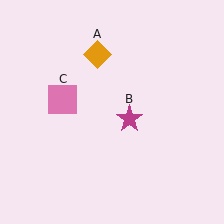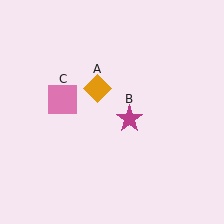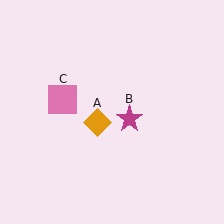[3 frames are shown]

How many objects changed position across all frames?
1 object changed position: orange diamond (object A).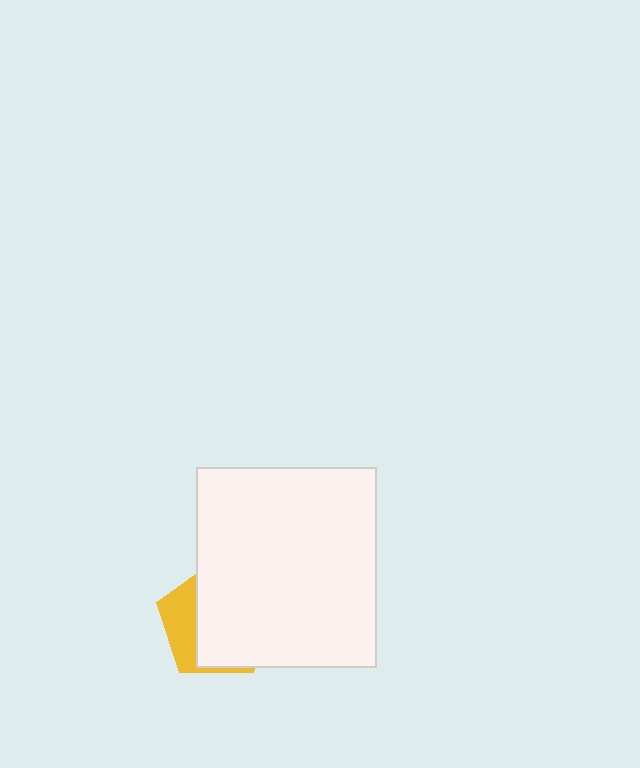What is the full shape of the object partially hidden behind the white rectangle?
The partially hidden object is a yellow pentagon.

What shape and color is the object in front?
The object in front is a white rectangle.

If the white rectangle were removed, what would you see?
You would see the complete yellow pentagon.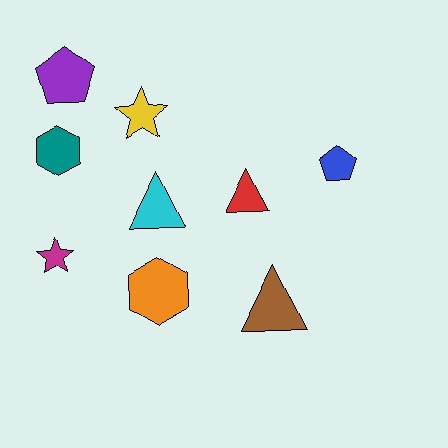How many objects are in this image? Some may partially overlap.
There are 9 objects.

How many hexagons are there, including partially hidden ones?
There are 2 hexagons.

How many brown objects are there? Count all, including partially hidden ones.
There is 1 brown object.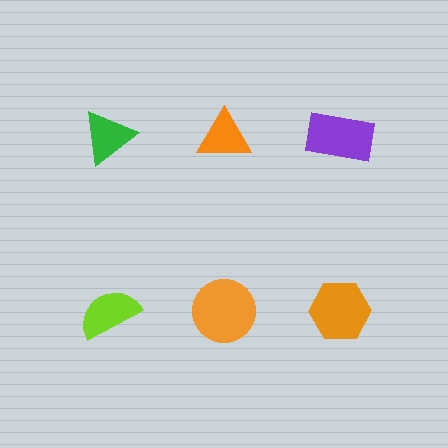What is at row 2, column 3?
An orange hexagon.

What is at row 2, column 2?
An orange circle.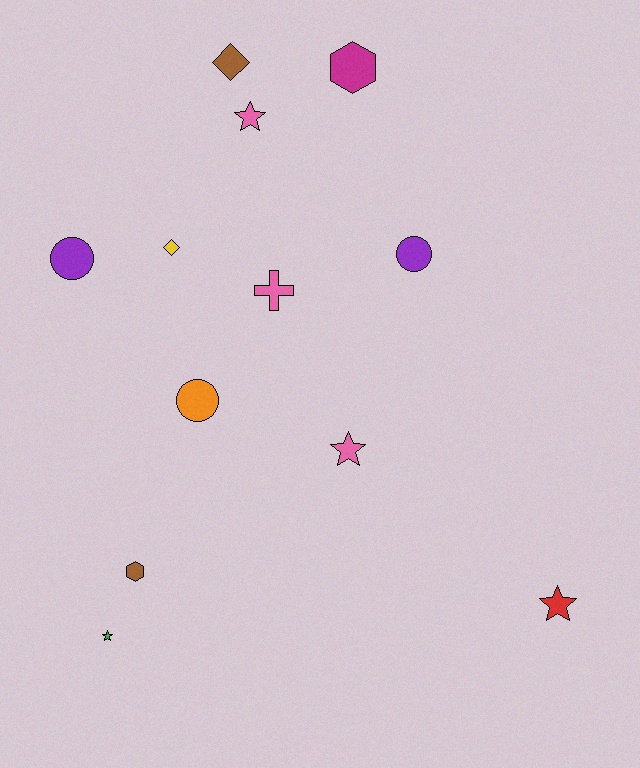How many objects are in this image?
There are 12 objects.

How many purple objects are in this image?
There are 2 purple objects.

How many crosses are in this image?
There is 1 cross.